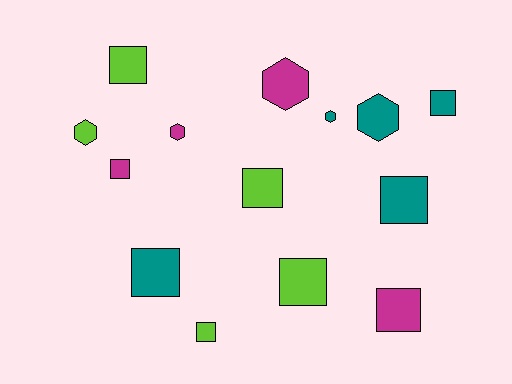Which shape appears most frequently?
Square, with 9 objects.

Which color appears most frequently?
Teal, with 5 objects.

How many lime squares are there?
There are 4 lime squares.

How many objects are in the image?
There are 14 objects.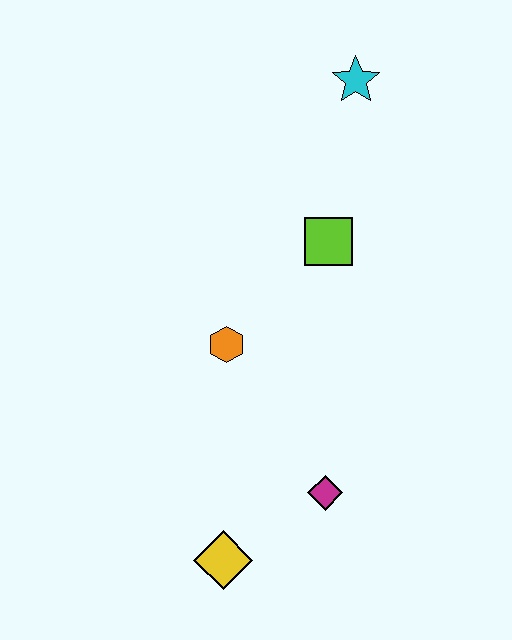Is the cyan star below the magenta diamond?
No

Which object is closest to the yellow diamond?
The magenta diamond is closest to the yellow diamond.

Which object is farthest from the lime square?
The yellow diamond is farthest from the lime square.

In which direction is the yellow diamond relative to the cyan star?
The yellow diamond is below the cyan star.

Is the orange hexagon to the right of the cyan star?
No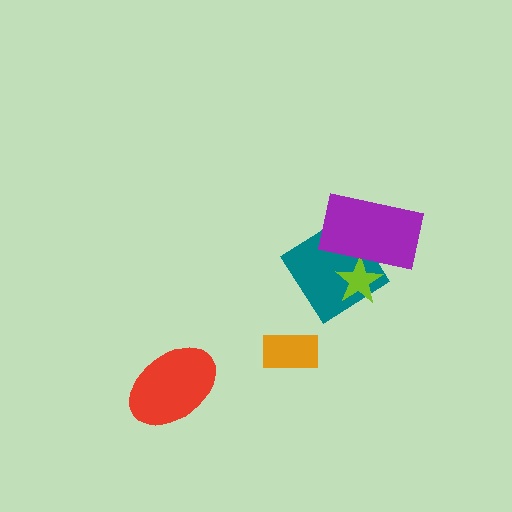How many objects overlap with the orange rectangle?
0 objects overlap with the orange rectangle.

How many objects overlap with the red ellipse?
0 objects overlap with the red ellipse.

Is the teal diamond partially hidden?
Yes, it is partially covered by another shape.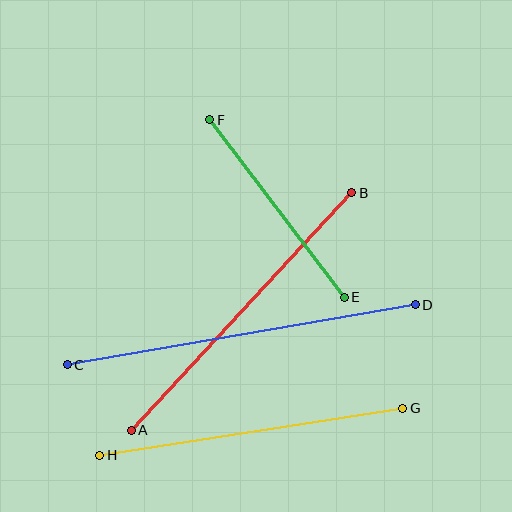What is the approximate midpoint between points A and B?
The midpoint is at approximately (242, 312) pixels.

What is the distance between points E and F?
The distance is approximately 223 pixels.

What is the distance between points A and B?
The distance is approximately 324 pixels.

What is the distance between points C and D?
The distance is approximately 353 pixels.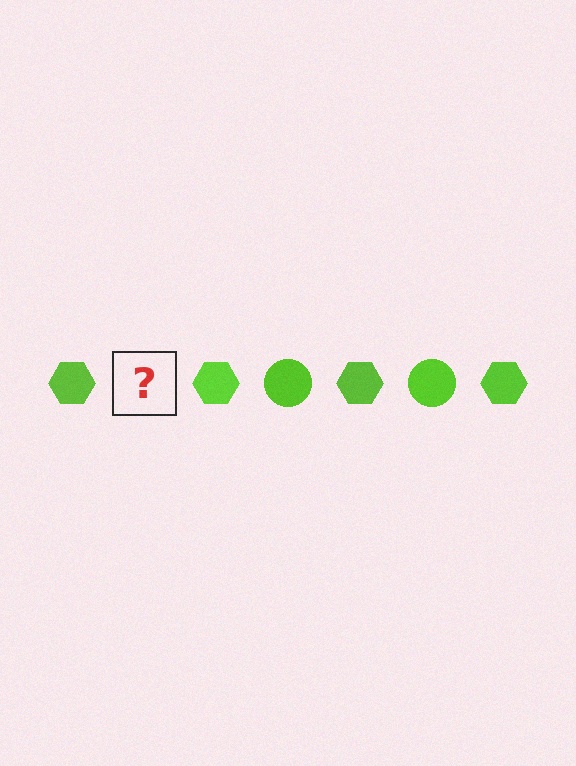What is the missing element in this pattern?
The missing element is a lime circle.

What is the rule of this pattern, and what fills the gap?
The rule is that the pattern cycles through hexagon, circle shapes in lime. The gap should be filled with a lime circle.